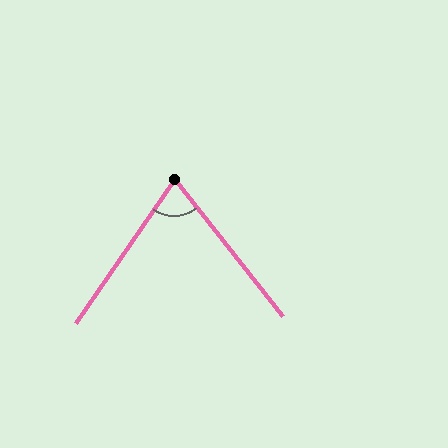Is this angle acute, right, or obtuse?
It is acute.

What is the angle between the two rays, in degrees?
Approximately 73 degrees.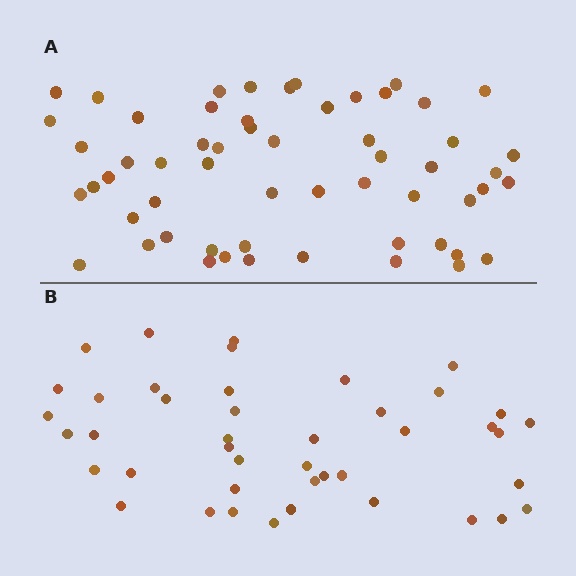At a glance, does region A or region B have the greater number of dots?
Region A (the top region) has more dots.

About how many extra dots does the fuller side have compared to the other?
Region A has approximately 15 more dots than region B.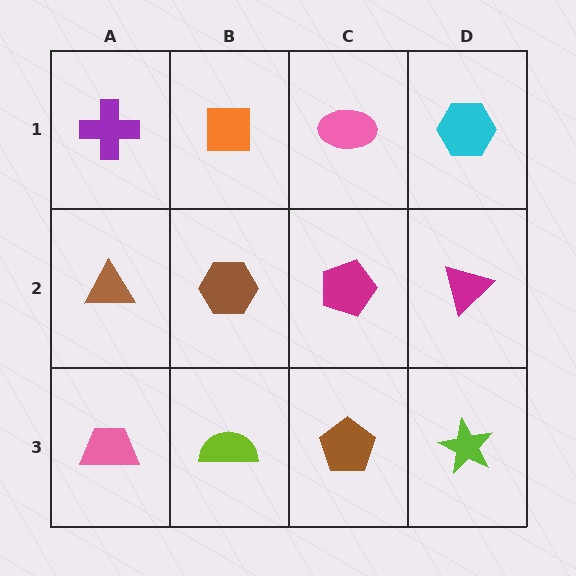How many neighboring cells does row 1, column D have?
2.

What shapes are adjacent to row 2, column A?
A purple cross (row 1, column A), a pink trapezoid (row 3, column A), a brown hexagon (row 2, column B).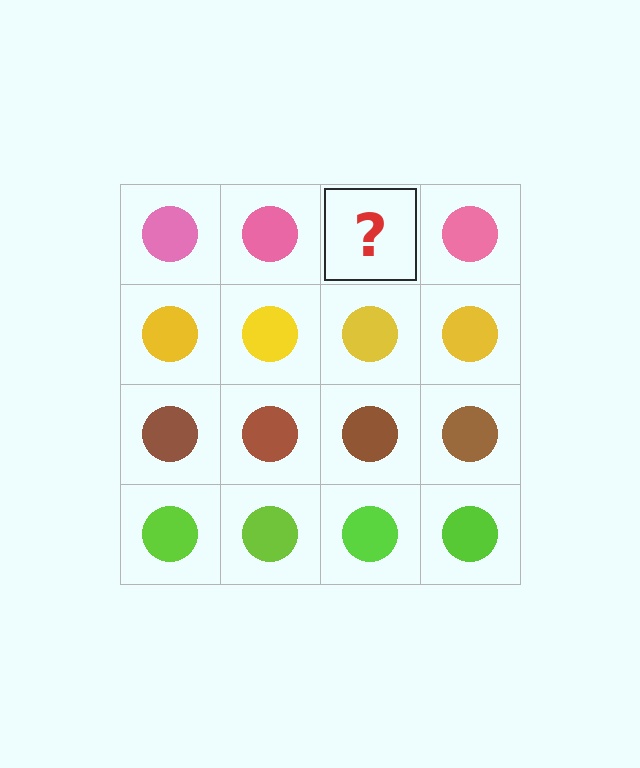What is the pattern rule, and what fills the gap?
The rule is that each row has a consistent color. The gap should be filled with a pink circle.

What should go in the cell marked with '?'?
The missing cell should contain a pink circle.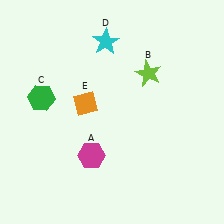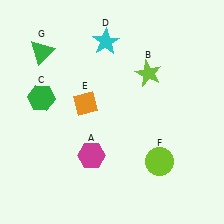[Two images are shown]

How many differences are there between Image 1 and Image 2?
There are 2 differences between the two images.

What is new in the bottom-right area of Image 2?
A lime circle (F) was added in the bottom-right area of Image 2.